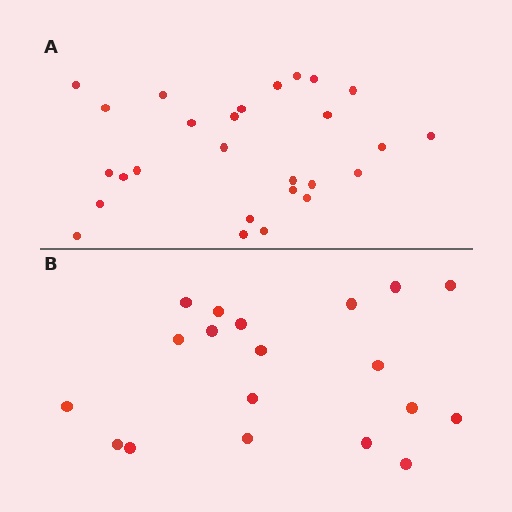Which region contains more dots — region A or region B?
Region A (the top region) has more dots.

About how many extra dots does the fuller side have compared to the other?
Region A has roughly 8 or so more dots than region B.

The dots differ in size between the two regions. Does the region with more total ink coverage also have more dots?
No. Region B has more total ink coverage because its dots are larger, but region A actually contains more individual dots. Total area can be misleading — the number of items is what matters here.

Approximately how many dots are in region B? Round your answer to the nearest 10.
About 20 dots. (The exact count is 19, which rounds to 20.)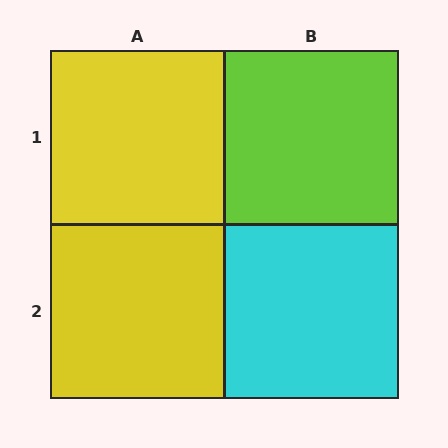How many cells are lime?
1 cell is lime.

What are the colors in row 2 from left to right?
Yellow, cyan.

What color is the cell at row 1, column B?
Lime.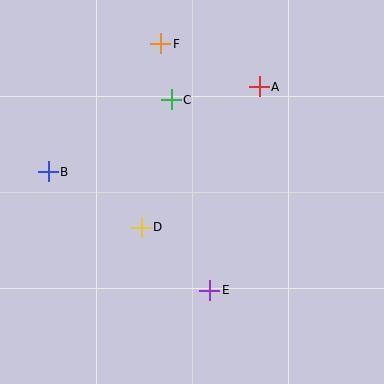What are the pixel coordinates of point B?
Point B is at (48, 172).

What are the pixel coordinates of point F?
Point F is at (161, 44).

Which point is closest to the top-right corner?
Point A is closest to the top-right corner.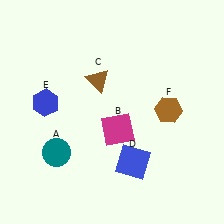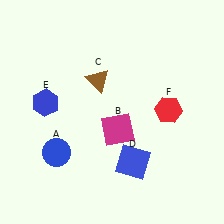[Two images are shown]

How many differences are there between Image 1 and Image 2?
There are 2 differences between the two images.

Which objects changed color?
A changed from teal to blue. F changed from brown to red.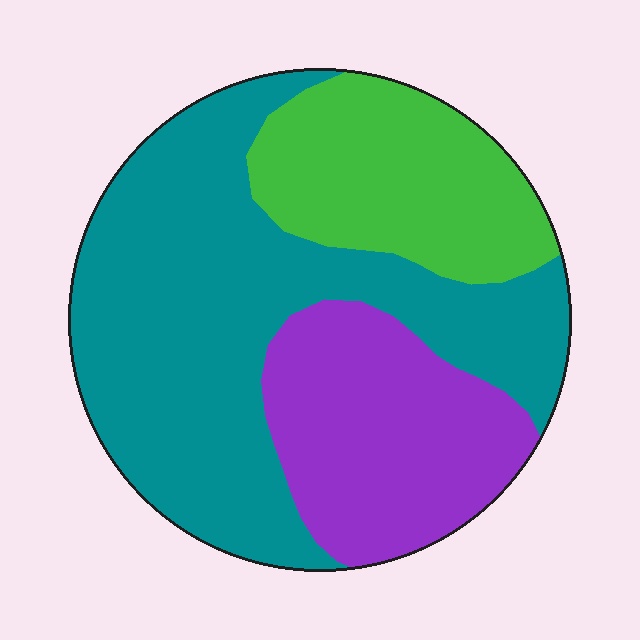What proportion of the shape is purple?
Purple takes up about one quarter (1/4) of the shape.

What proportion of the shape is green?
Green takes up about one fifth (1/5) of the shape.